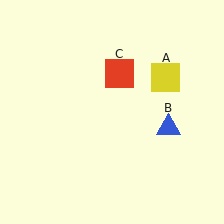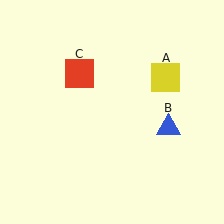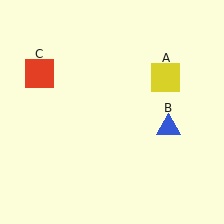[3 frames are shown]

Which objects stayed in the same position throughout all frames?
Yellow square (object A) and blue triangle (object B) remained stationary.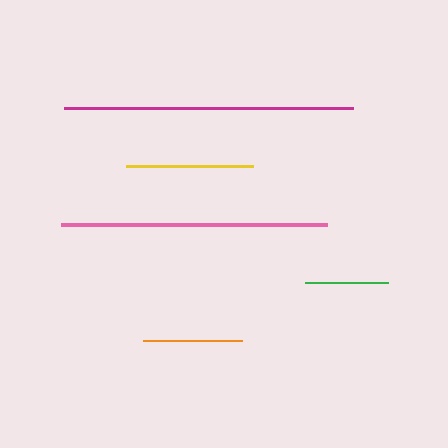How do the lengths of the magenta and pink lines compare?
The magenta and pink lines are approximately the same length.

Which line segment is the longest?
The magenta line is the longest at approximately 288 pixels.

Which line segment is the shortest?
The green line is the shortest at approximately 84 pixels.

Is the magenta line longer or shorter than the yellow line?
The magenta line is longer than the yellow line.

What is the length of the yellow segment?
The yellow segment is approximately 127 pixels long.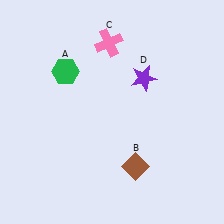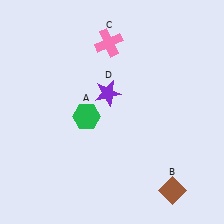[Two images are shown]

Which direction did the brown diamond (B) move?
The brown diamond (B) moved right.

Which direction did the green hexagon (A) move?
The green hexagon (A) moved down.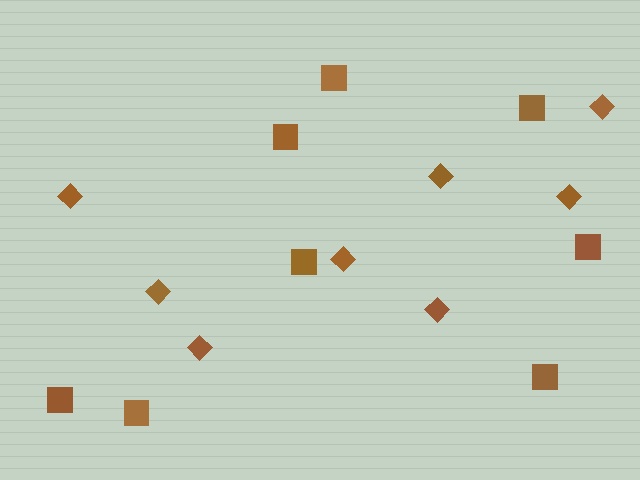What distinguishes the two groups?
There are 2 groups: one group of diamonds (8) and one group of squares (8).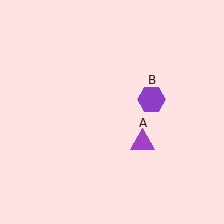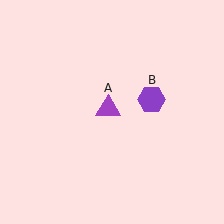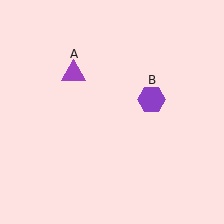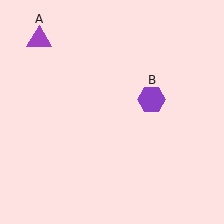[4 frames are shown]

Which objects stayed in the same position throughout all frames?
Purple hexagon (object B) remained stationary.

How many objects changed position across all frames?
1 object changed position: purple triangle (object A).